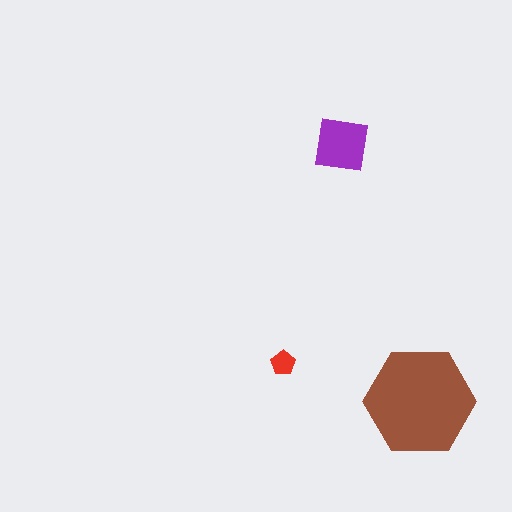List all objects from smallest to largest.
The red pentagon, the purple square, the brown hexagon.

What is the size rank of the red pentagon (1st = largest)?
3rd.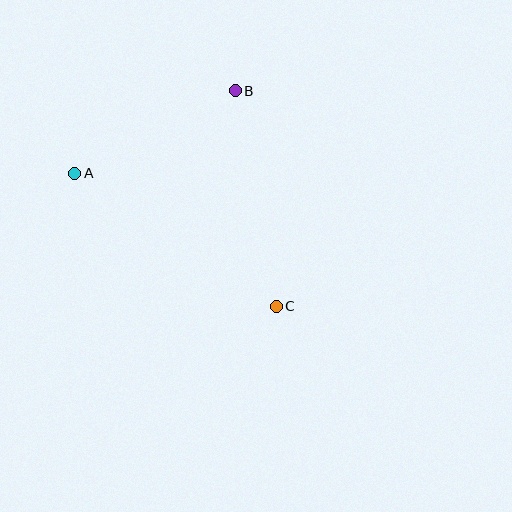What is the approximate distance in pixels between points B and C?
The distance between B and C is approximately 219 pixels.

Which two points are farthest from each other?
Points A and C are farthest from each other.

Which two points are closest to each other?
Points A and B are closest to each other.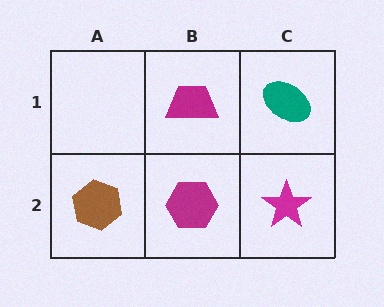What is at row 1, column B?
A magenta trapezoid.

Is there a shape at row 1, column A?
No, that cell is empty.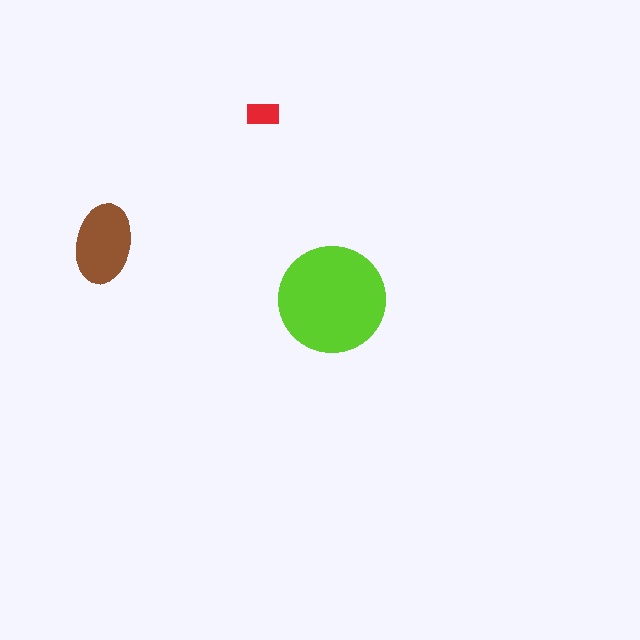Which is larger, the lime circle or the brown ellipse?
The lime circle.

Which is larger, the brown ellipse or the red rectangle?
The brown ellipse.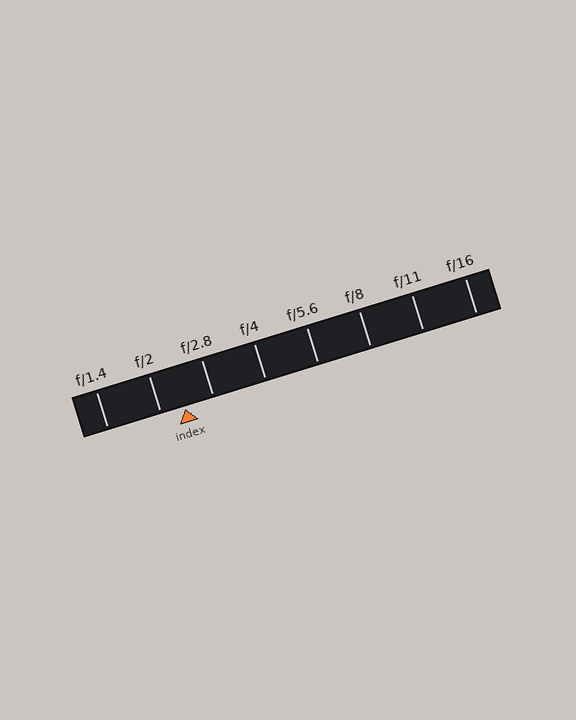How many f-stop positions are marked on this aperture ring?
There are 8 f-stop positions marked.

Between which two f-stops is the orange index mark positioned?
The index mark is between f/2 and f/2.8.